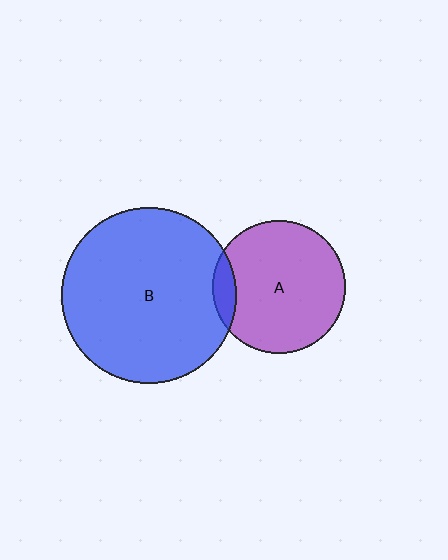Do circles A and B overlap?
Yes.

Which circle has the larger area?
Circle B (blue).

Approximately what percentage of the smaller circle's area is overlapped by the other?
Approximately 10%.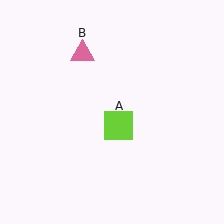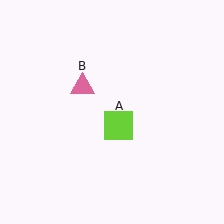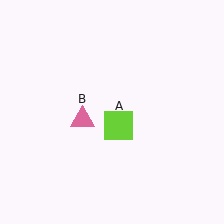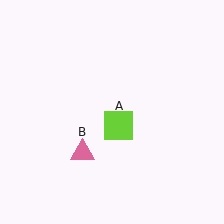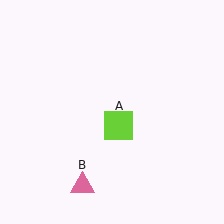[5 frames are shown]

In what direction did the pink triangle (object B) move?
The pink triangle (object B) moved down.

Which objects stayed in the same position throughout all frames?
Lime square (object A) remained stationary.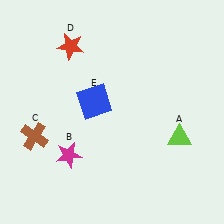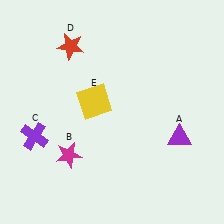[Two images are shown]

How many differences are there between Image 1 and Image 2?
There are 3 differences between the two images.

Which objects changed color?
A changed from lime to purple. C changed from brown to purple. E changed from blue to yellow.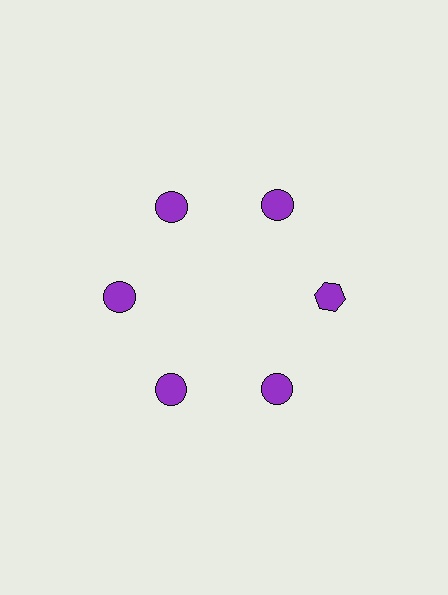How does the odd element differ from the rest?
It has a different shape: hexagon instead of circle.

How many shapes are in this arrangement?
There are 6 shapes arranged in a ring pattern.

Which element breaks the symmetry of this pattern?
The purple hexagon at roughly the 3 o'clock position breaks the symmetry. All other shapes are purple circles.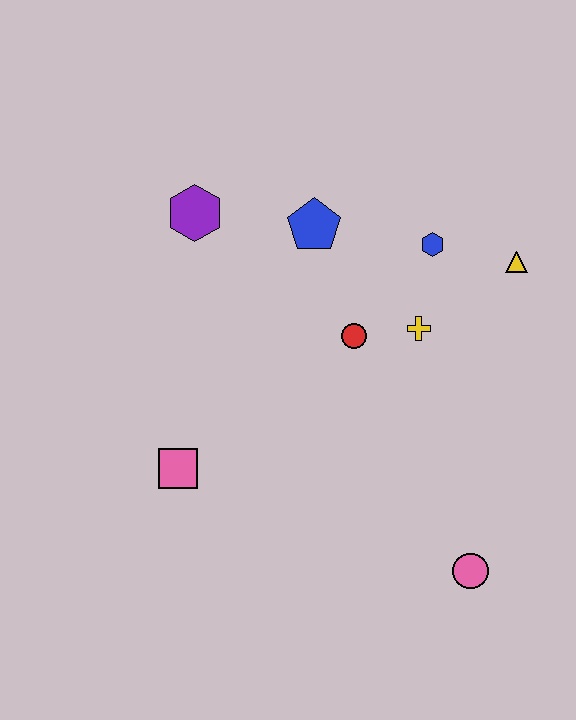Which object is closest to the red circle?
The yellow cross is closest to the red circle.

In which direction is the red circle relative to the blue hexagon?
The red circle is below the blue hexagon.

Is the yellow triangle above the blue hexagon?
No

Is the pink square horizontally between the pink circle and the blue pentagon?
No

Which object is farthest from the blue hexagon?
The pink square is farthest from the blue hexagon.